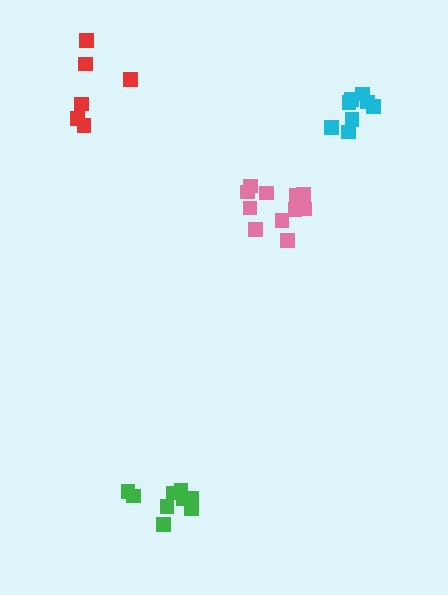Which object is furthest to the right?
The cyan cluster is rightmost.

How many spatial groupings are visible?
There are 4 spatial groupings.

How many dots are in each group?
Group 1: 9 dots, Group 2: 8 dots, Group 3: 11 dots, Group 4: 6 dots (34 total).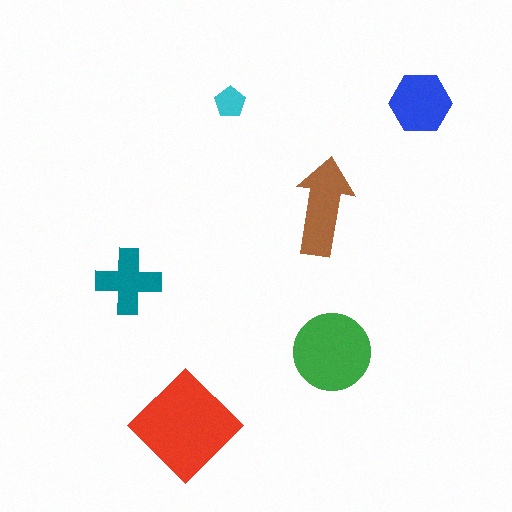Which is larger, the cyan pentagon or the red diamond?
The red diamond.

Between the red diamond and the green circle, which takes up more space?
The red diamond.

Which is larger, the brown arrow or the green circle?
The green circle.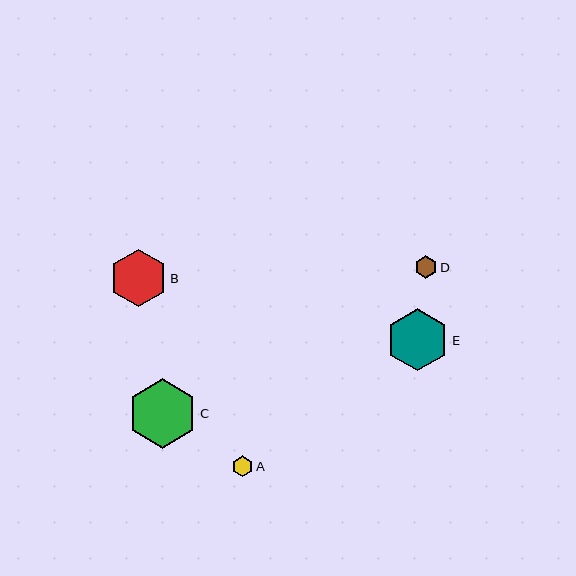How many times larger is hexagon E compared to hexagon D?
Hexagon E is approximately 2.8 times the size of hexagon D.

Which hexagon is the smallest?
Hexagon A is the smallest with a size of approximately 21 pixels.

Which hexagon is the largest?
Hexagon C is the largest with a size of approximately 69 pixels.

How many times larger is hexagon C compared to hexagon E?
Hexagon C is approximately 1.1 times the size of hexagon E.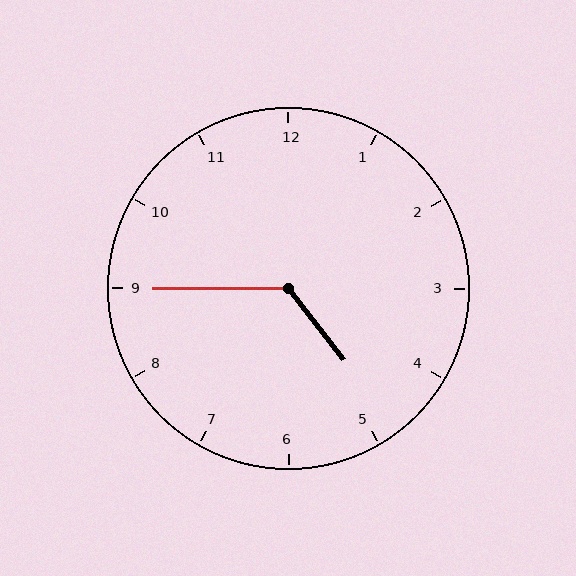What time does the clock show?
4:45.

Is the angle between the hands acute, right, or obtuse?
It is obtuse.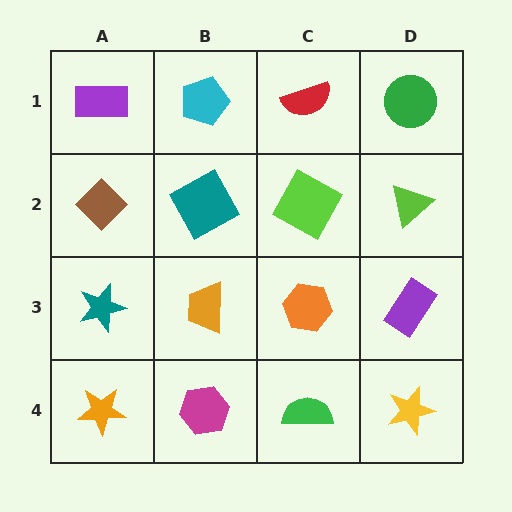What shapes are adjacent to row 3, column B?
A teal square (row 2, column B), a magenta hexagon (row 4, column B), a teal star (row 3, column A), an orange hexagon (row 3, column C).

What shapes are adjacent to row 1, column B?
A teal square (row 2, column B), a purple rectangle (row 1, column A), a red semicircle (row 1, column C).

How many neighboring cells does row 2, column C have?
4.